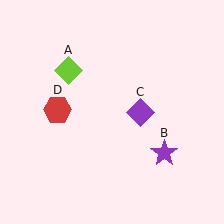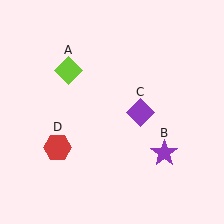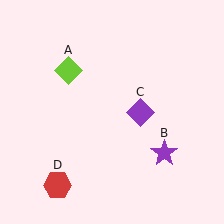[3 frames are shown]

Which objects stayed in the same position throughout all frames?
Lime diamond (object A) and purple star (object B) and purple diamond (object C) remained stationary.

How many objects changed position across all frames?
1 object changed position: red hexagon (object D).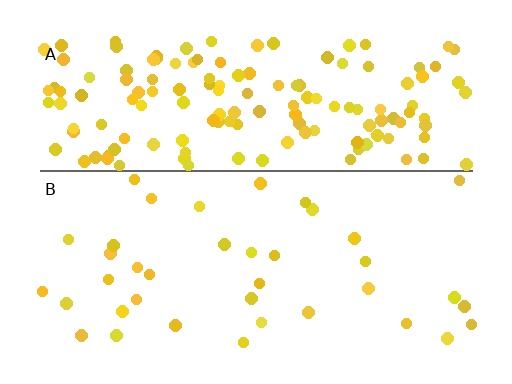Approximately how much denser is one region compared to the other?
Approximately 4.1× — region A over region B.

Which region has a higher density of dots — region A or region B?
A (the top).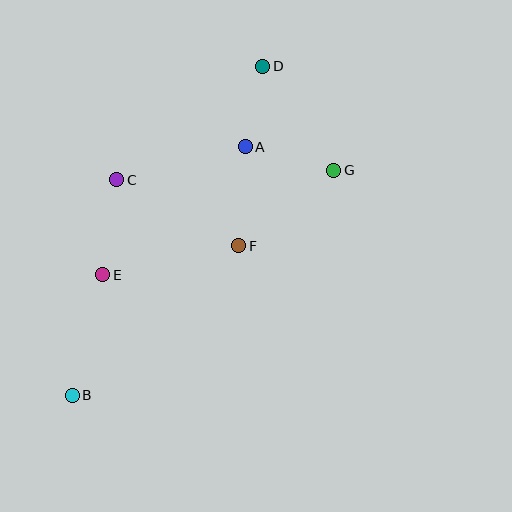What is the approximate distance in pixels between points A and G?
The distance between A and G is approximately 92 pixels.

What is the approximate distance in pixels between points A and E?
The distance between A and E is approximately 192 pixels.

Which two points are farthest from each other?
Points B and D are farthest from each other.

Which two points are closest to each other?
Points A and D are closest to each other.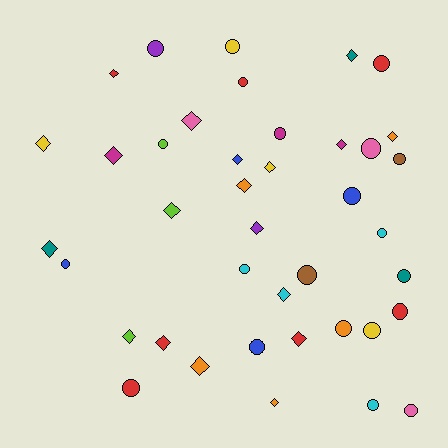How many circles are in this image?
There are 21 circles.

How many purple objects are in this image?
There are 2 purple objects.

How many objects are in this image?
There are 40 objects.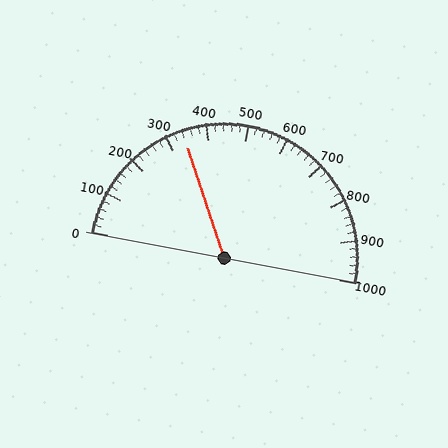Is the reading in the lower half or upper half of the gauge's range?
The reading is in the lower half of the range (0 to 1000).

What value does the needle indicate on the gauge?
The needle indicates approximately 340.